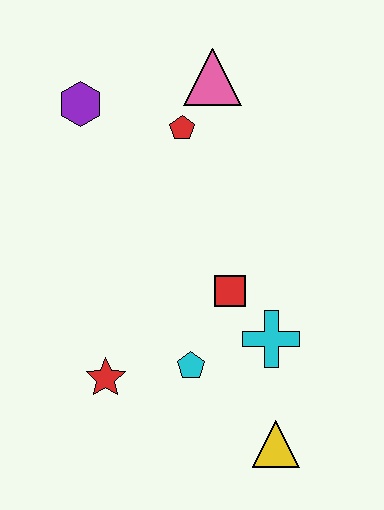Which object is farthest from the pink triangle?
The yellow triangle is farthest from the pink triangle.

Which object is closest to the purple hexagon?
The red pentagon is closest to the purple hexagon.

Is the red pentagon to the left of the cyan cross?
Yes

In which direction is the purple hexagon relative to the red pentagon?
The purple hexagon is to the left of the red pentagon.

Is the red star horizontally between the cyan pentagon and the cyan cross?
No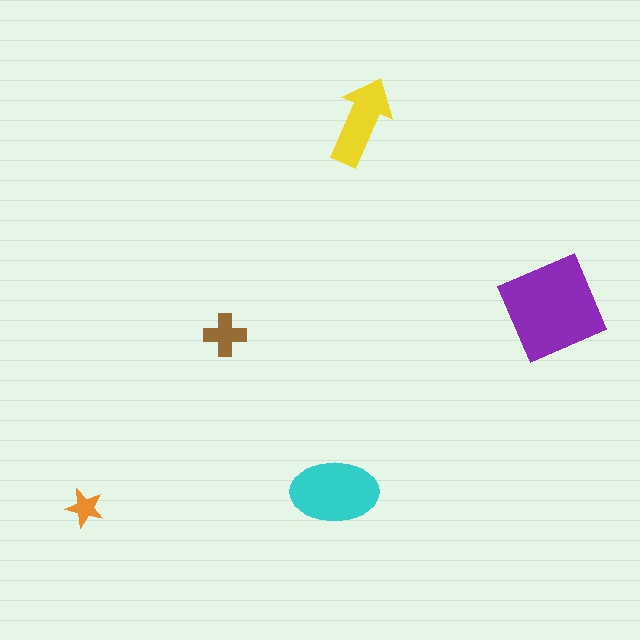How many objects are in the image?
There are 5 objects in the image.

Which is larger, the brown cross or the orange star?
The brown cross.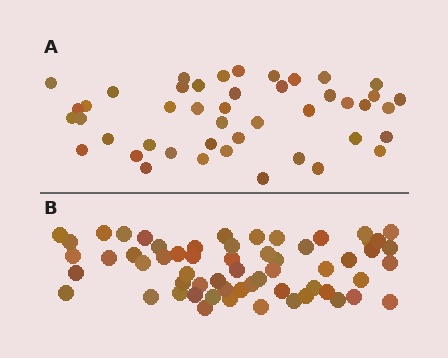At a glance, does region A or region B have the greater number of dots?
Region B (the bottom region) has more dots.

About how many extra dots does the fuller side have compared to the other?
Region B has approximately 15 more dots than region A.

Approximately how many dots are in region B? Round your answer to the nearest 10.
About 60 dots.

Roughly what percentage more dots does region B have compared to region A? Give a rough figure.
About 35% more.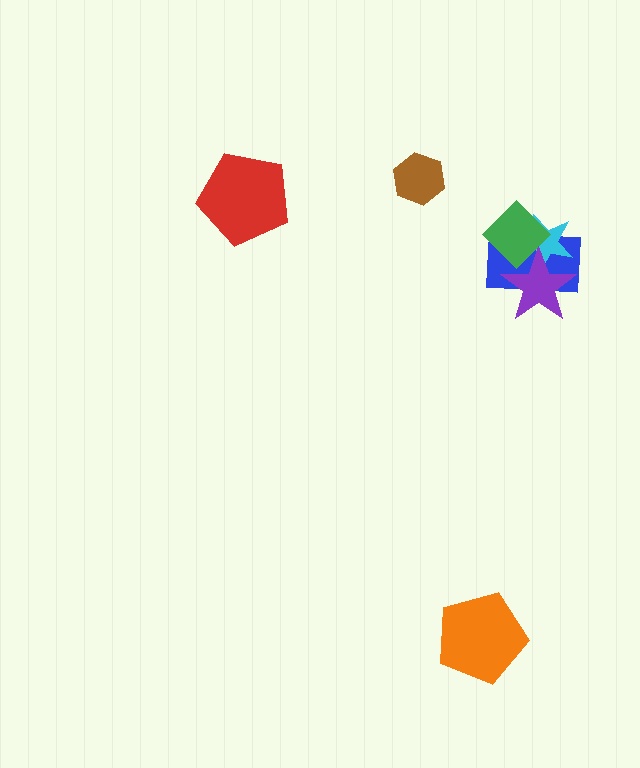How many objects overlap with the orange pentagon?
0 objects overlap with the orange pentagon.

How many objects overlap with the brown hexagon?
0 objects overlap with the brown hexagon.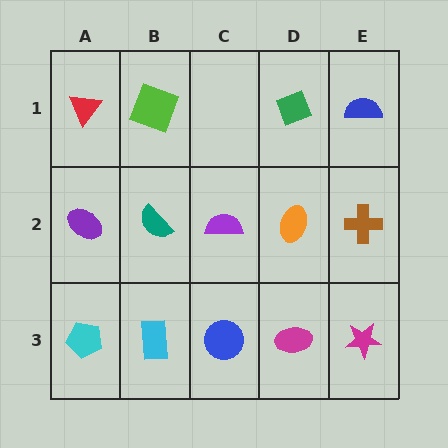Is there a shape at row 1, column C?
No, that cell is empty.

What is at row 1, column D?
A green diamond.